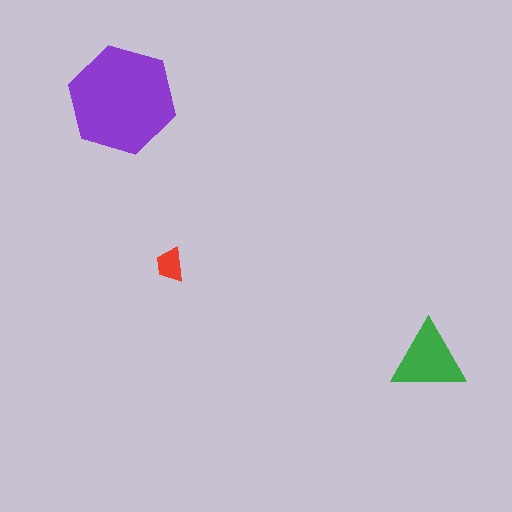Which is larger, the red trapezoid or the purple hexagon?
The purple hexagon.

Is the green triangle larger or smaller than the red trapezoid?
Larger.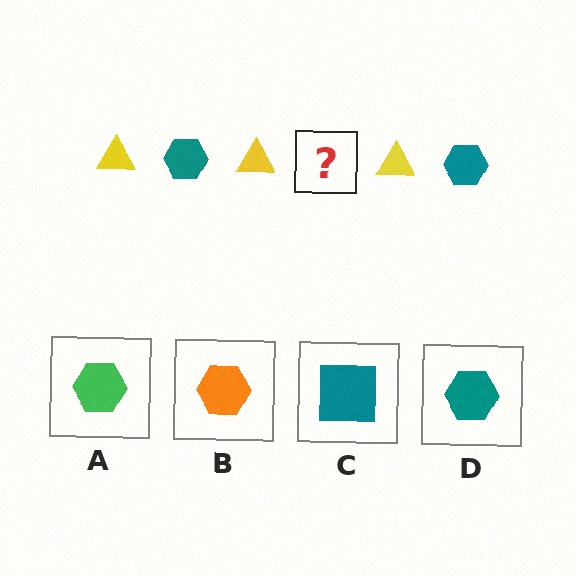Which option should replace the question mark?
Option D.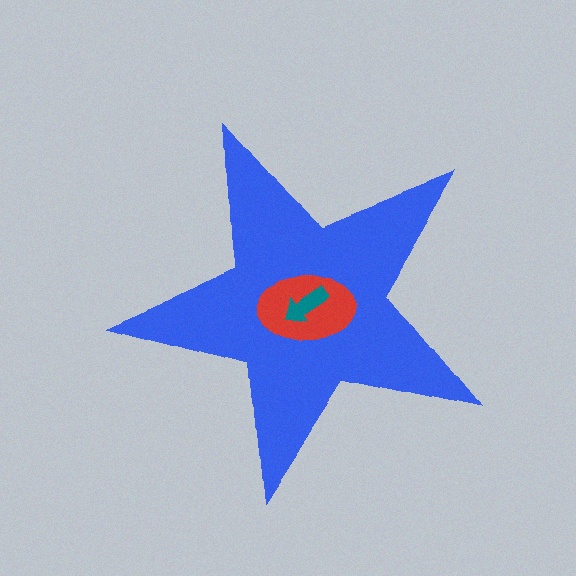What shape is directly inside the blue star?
The red ellipse.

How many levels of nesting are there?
3.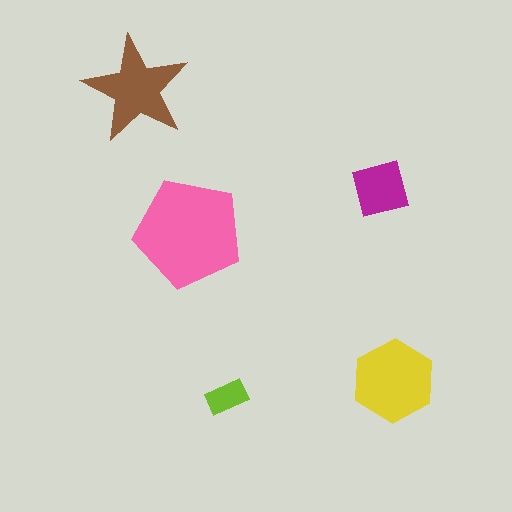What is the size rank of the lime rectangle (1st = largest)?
5th.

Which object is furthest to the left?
The brown star is leftmost.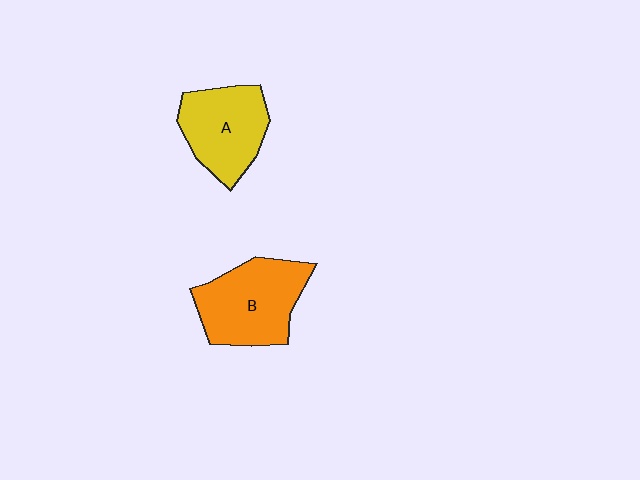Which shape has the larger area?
Shape B (orange).